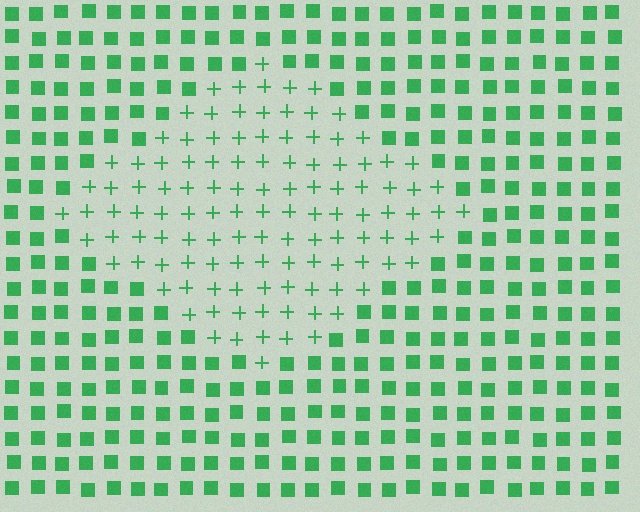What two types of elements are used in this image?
The image uses plus signs inside the diamond region and squares outside it.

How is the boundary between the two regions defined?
The boundary is defined by a change in element shape: plus signs inside vs. squares outside. All elements share the same color and spacing.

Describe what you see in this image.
The image is filled with small green elements arranged in a uniform grid. A diamond-shaped region contains plus signs, while the surrounding area contains squares. The boundary is defined purely by the change in element shape.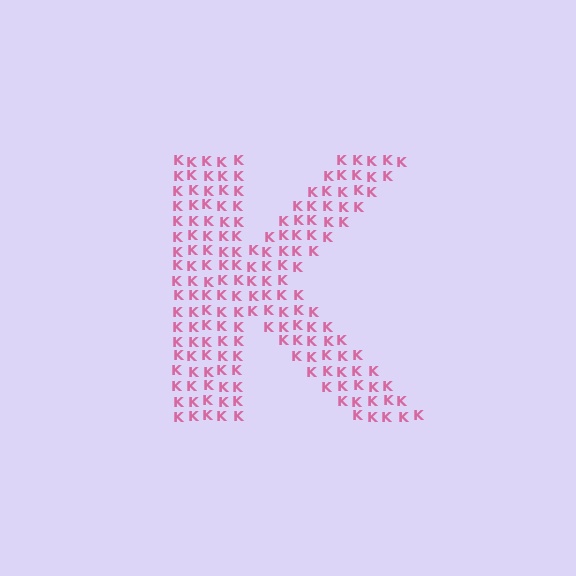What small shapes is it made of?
It is made of small letter K's.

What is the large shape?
The large shape is the letter K.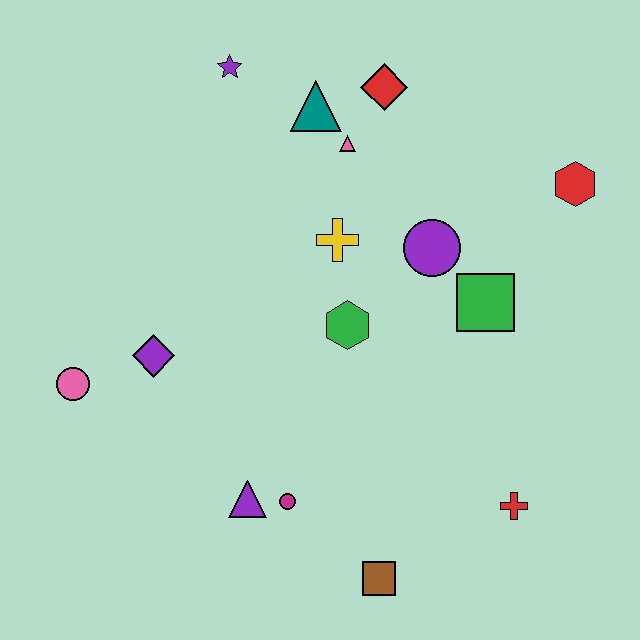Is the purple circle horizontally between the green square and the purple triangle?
Yes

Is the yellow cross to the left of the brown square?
Yes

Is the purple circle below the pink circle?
No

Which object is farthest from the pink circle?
The red hexagon is farthest from the pink circle.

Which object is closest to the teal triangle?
The pink triangle is closest to the teal triangle.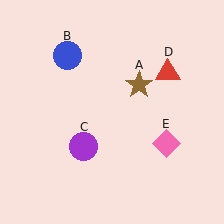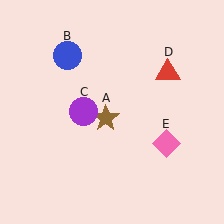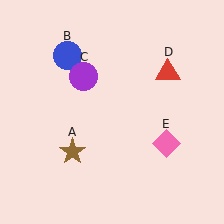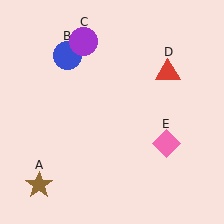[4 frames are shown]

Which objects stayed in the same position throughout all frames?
Blue circle (object B) and red triangle (object D) and pink diamond (object E) remained stationary.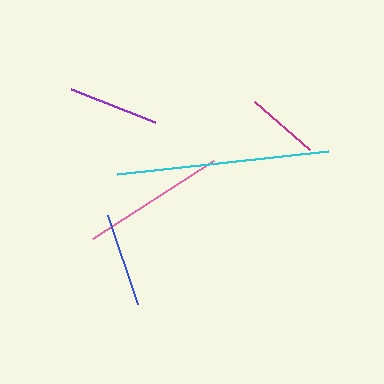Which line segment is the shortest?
The magenta line is the shortest at approximately 73 pixels.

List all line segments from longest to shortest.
From longest to shortest: cyan, pink, blue, purple, magenta.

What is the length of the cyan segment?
The cyan segment is approximately 212 pixels long.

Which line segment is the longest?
The cyan line is the longest at approximately 212 pixels.